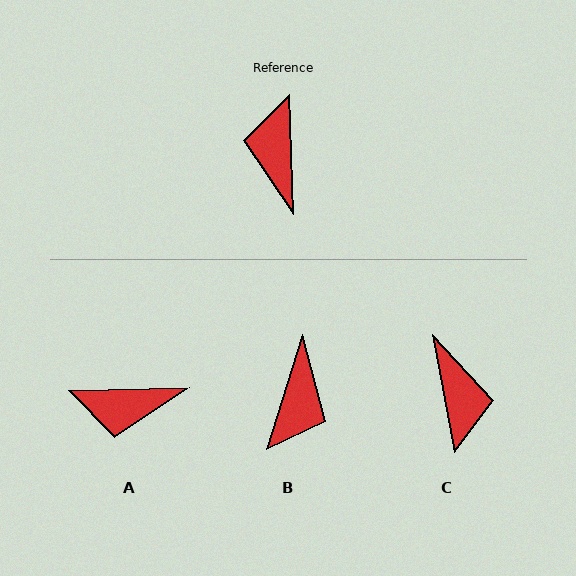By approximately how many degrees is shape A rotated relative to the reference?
Approximately 89 degrees counter-clockwise.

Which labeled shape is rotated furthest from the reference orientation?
C, about 171 degrees away.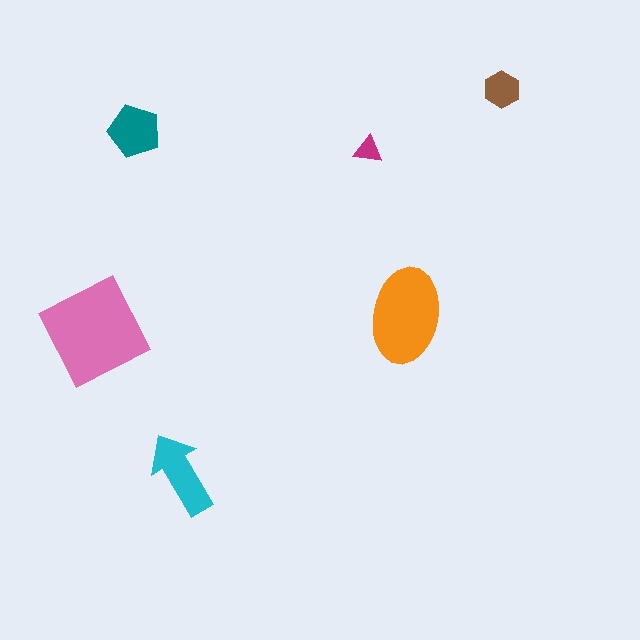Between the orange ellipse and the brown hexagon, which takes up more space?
The orange ellipse.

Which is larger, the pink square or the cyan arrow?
The pink square.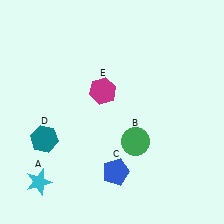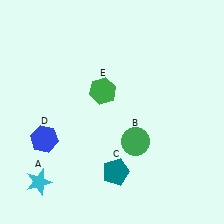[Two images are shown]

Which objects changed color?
C changed from blue to teal. D changed from teal to blue. E changed from magenta to green.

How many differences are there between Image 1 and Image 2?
There are 3 differences between the two images.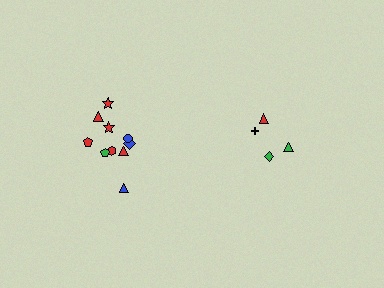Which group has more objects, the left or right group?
The left group.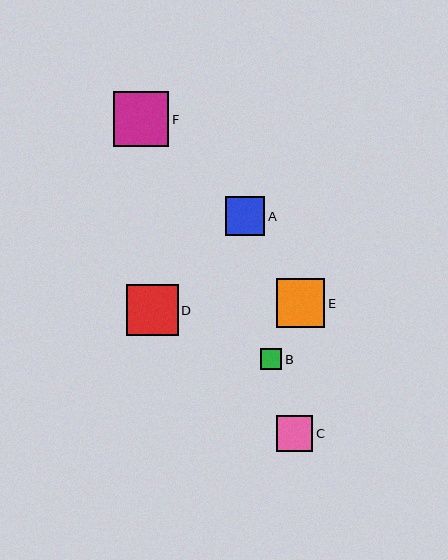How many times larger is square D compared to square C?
Square D is approximately 1.4 times the size of square C.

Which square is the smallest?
Square B is the smallest with a size of approximately 21 pixels.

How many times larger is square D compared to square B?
Square D is approximately 2.5 times the size of square B.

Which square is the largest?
Square F is the largest with a size of approximately 55 pixels.